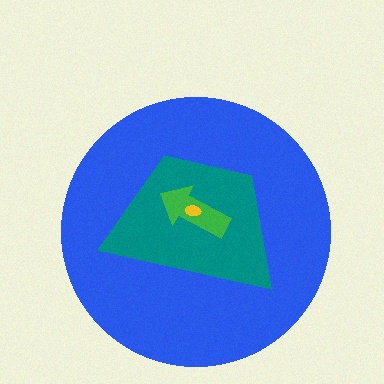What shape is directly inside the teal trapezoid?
The green arrow.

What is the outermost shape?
The blue circle.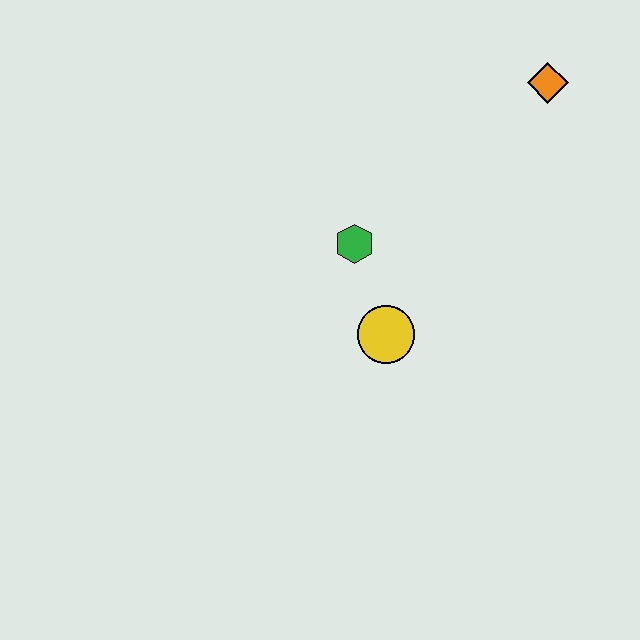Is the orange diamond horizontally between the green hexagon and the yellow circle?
No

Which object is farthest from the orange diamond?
The yellow circle is farthest from the orange diamond.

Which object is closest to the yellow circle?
The green hexagon is closest to the yellow circle.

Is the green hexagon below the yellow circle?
No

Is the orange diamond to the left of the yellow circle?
No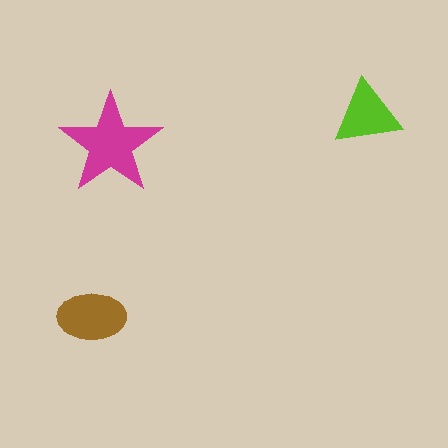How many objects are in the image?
There are 3 objects in the image.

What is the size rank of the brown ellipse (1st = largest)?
2nd.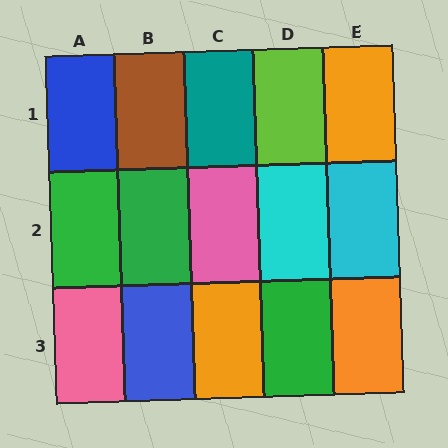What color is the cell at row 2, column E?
Cyan.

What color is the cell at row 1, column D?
Lime.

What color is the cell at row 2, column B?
Green.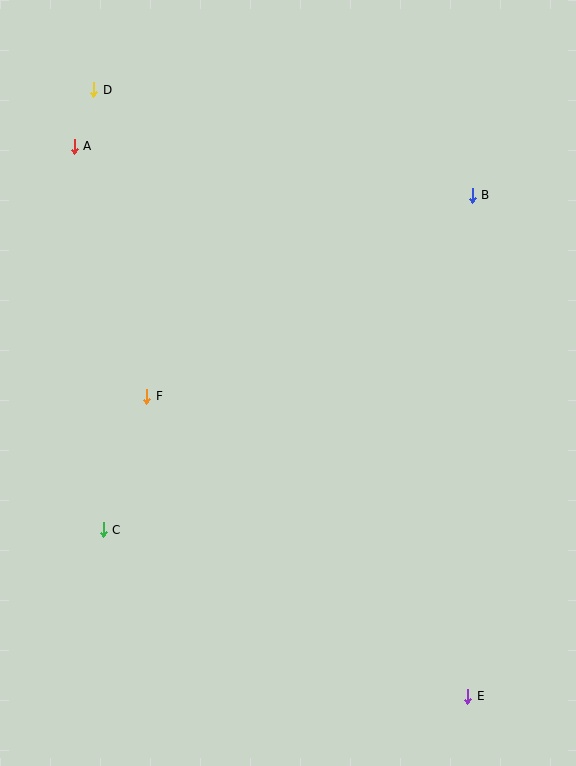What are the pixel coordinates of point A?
Point A is at (74, 146).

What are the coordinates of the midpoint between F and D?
The midpoint between F and D is at (120, 243).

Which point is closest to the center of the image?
Point F at (147, 396) is closest to the center.